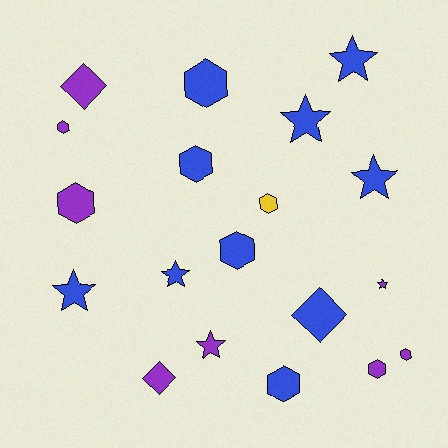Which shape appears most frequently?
Hexagon, with 9 objects.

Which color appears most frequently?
Blue, with 10 objects.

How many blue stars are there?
There are 5 blue stars.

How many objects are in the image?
There are 19 objects.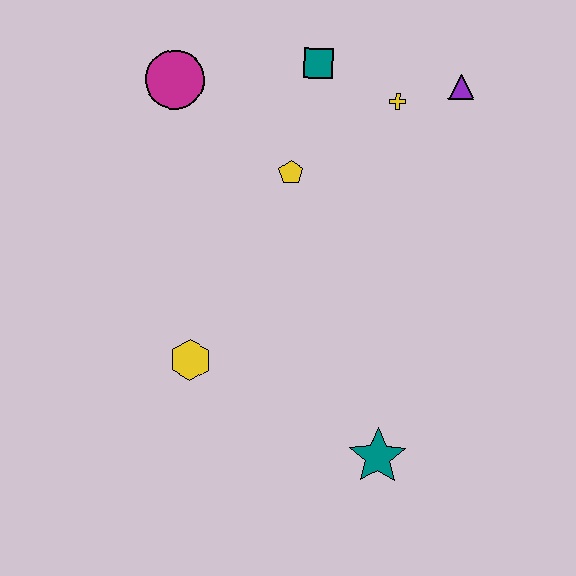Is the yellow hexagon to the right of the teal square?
No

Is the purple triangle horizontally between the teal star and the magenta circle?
No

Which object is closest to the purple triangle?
The yellow cross is closest to the purple triangle.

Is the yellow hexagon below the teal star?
No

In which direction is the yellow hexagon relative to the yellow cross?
The yellow hexagon is below the yellow cross.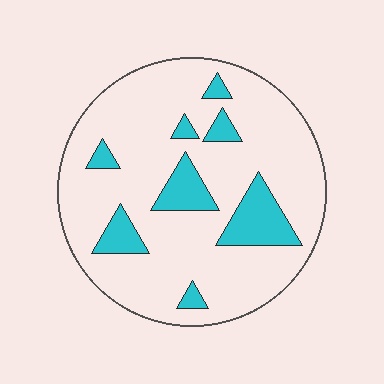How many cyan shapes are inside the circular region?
8.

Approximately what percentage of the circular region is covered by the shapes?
Approximately 15%.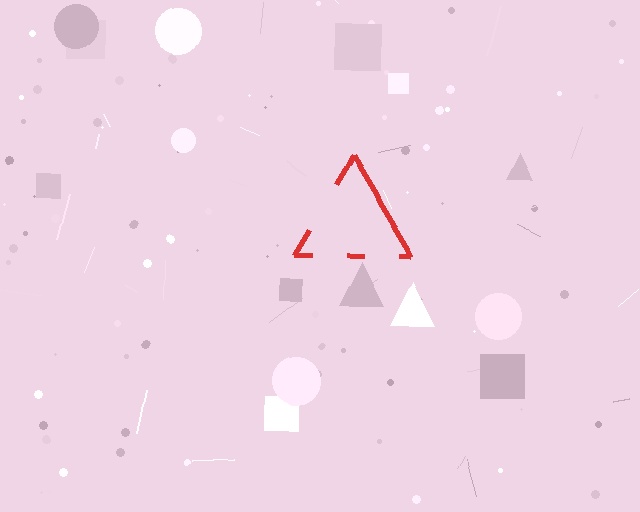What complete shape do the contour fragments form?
The contour fragments form a triangle.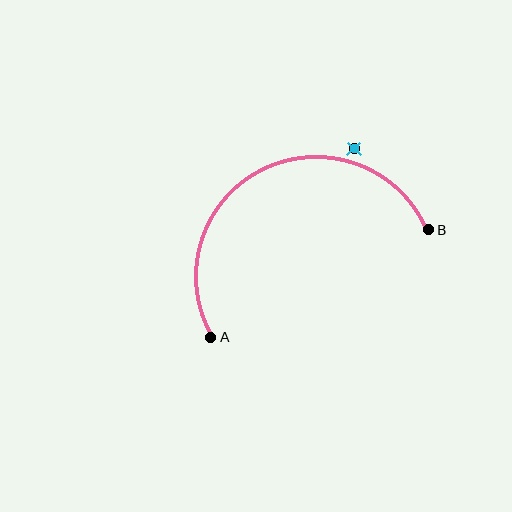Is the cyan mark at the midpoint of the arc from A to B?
No — the cyan mark does not lie on the arc at all. It sits slightly outside the curve.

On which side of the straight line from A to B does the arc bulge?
The arc bulges above the straight line connecting A and B.